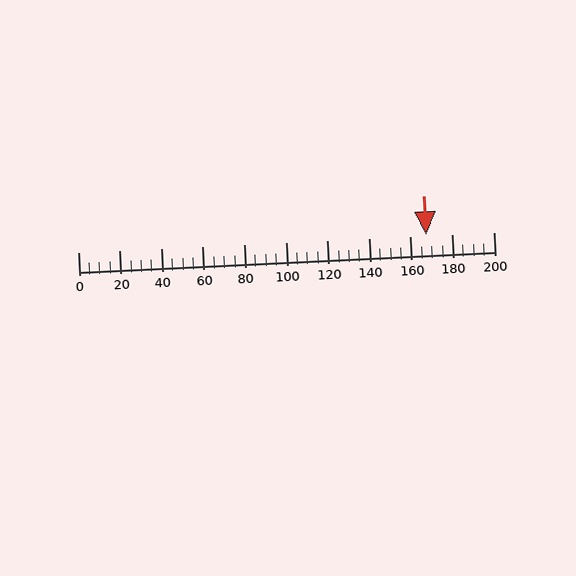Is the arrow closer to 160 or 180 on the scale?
The arrow is closer to 160.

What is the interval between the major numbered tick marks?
The major tick marks are spaced 20 units apart.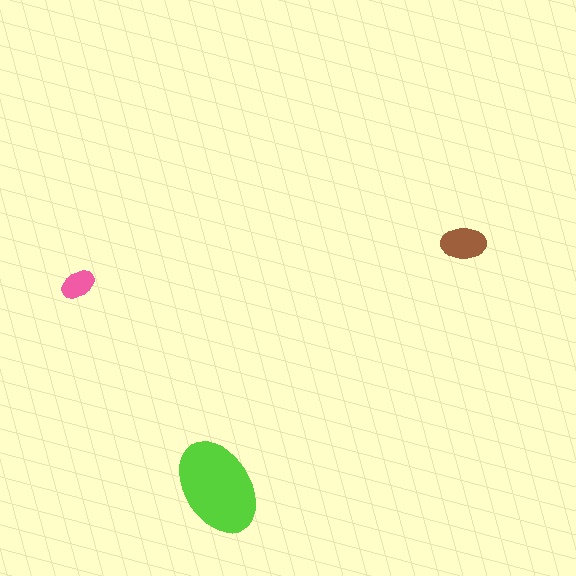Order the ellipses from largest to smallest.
the lime one, the brown one, the pink one.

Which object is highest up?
The brown ellipse is topmost.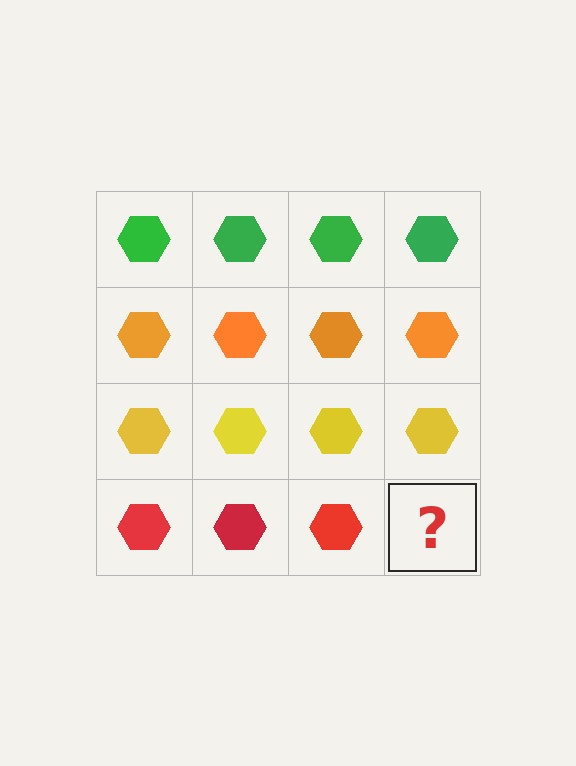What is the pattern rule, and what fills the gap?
The rule is that each row has a consistent color. The gap should be filled with a red hexagon.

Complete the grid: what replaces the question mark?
The question mark should be replaced with a red hexagon.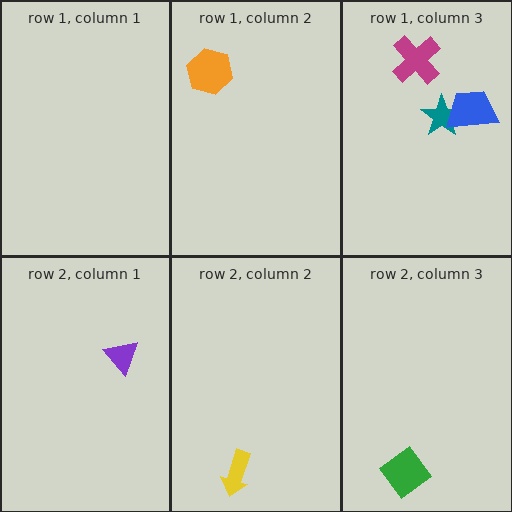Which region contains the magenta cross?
The row 1, column 3 region.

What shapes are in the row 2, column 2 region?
The yellow arrow.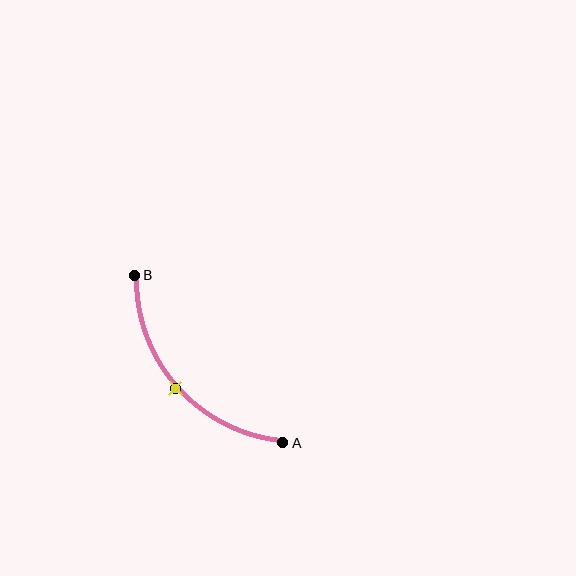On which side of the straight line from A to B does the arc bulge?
The arc bulges below and to the left of the straight line connecting A and B.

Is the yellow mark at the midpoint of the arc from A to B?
Yes. The yellow mark lies on the arc at equal arc-length from both A and B — it is the arc midpoint.